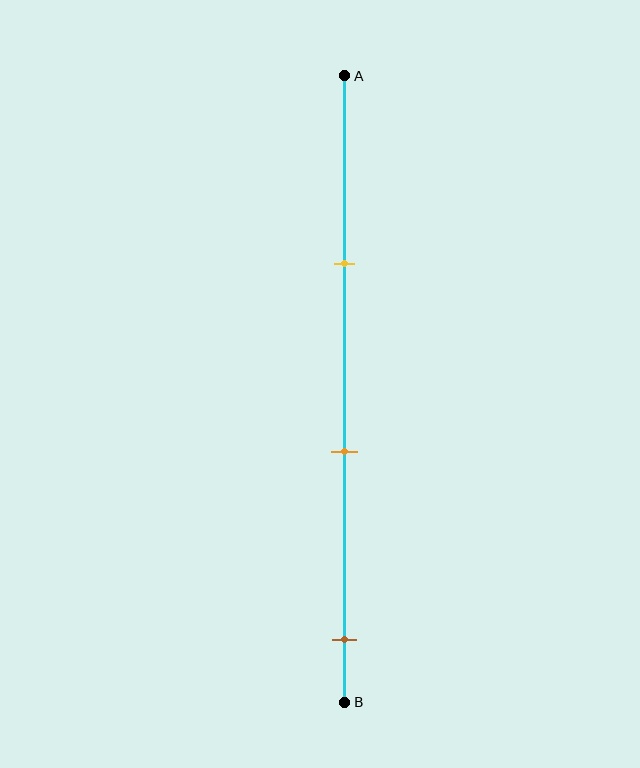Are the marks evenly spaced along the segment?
Yes, the marks are approximately evenly spaced.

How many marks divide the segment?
There are 3 marks dividing the segment.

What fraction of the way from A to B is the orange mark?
The orange mark is approximately 60% (0.6) of the way from A to B.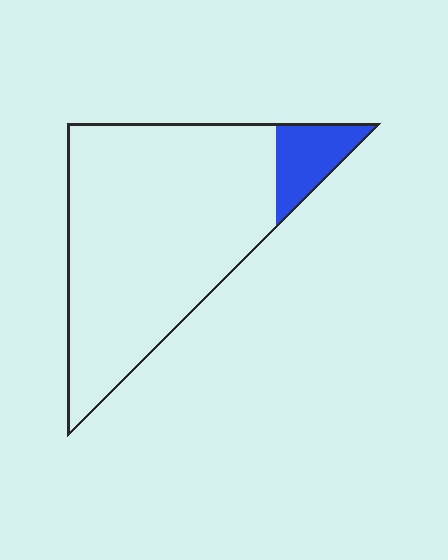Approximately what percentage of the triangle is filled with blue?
Approximately 10%.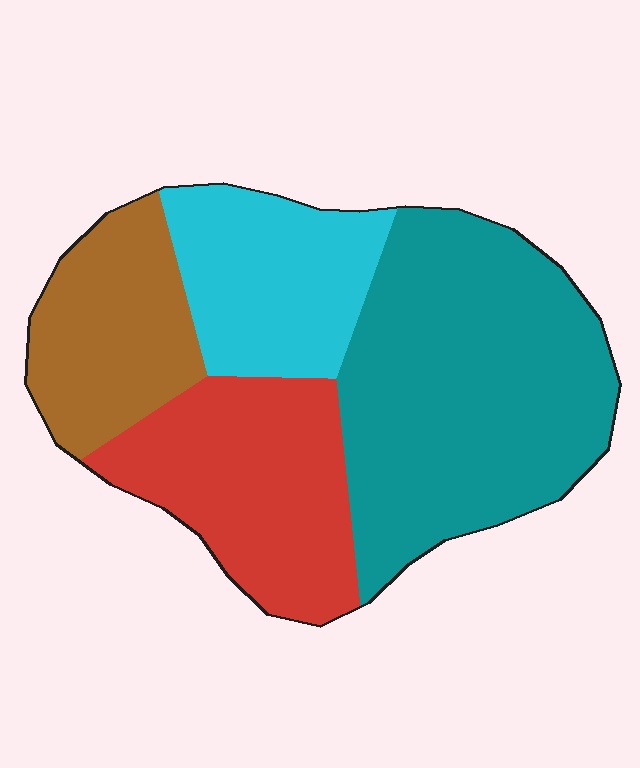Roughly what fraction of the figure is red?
Red covers roughly 25% of the figure.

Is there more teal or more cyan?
Teal.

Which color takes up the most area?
Teal, at roughly 40%.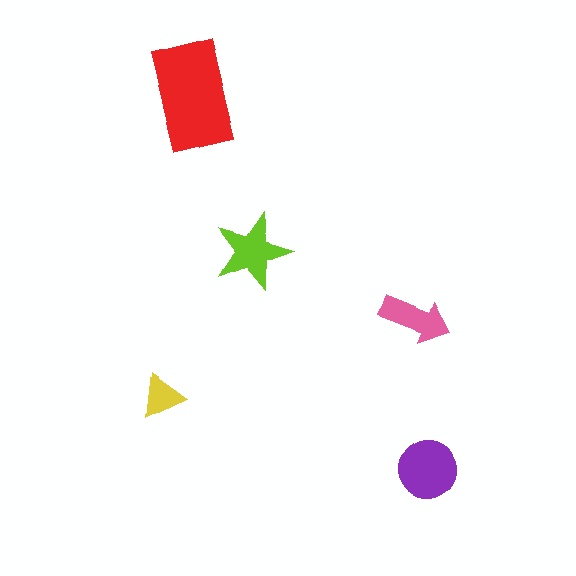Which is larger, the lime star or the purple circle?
The purple circle.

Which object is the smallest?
The yellow triangle.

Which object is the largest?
The red rectangle.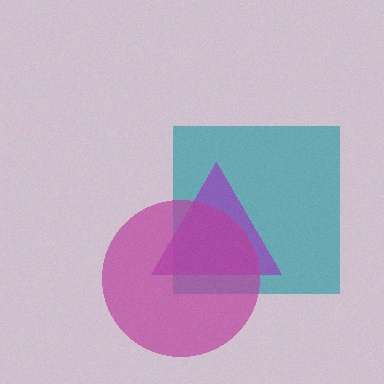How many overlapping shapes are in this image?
There are 3 overlapping shapes in the image.